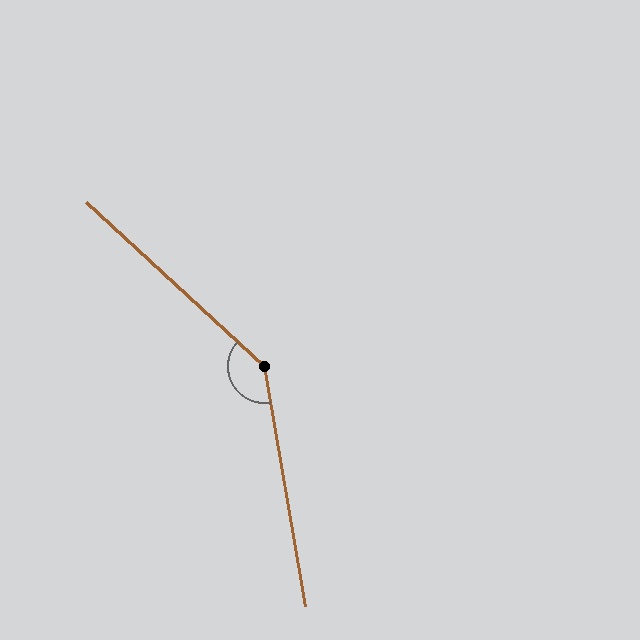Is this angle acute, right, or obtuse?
It is obtuse.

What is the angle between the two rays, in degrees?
Approximately 142 degrees.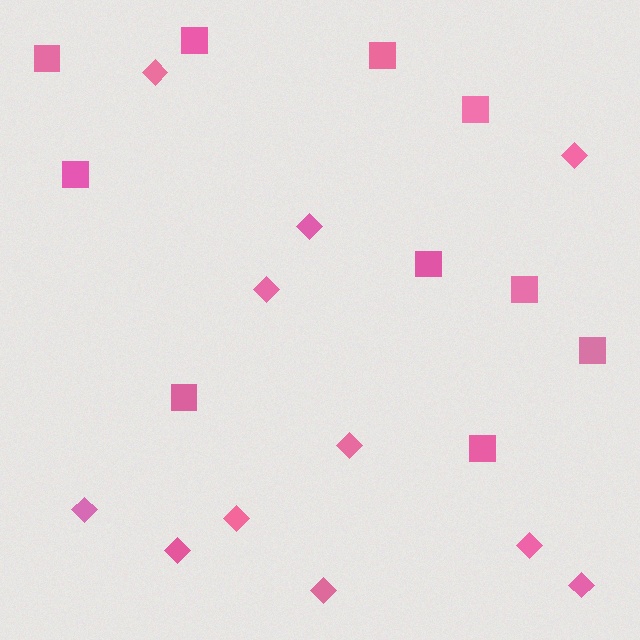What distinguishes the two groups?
There are 2 groups: one group of diamonds (11) and one group of squares (10).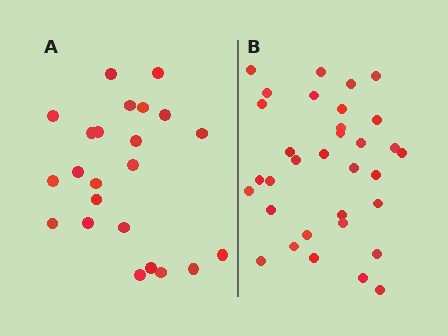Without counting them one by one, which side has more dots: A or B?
Region B (the right region) has more dots.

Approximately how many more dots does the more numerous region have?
Region B has roughly 10 or so more dots than region A.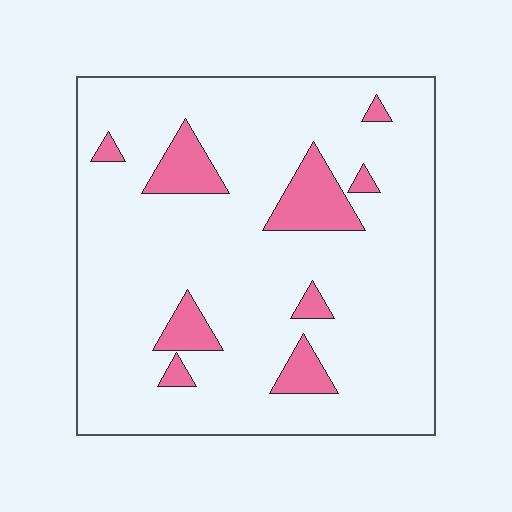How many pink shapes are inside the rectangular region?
9.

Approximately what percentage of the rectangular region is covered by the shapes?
Approximately 10%.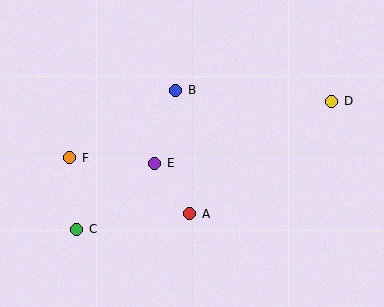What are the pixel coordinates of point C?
Point C is at (77, 229).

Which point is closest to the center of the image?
Point E at (155, 163) is closest to the center.